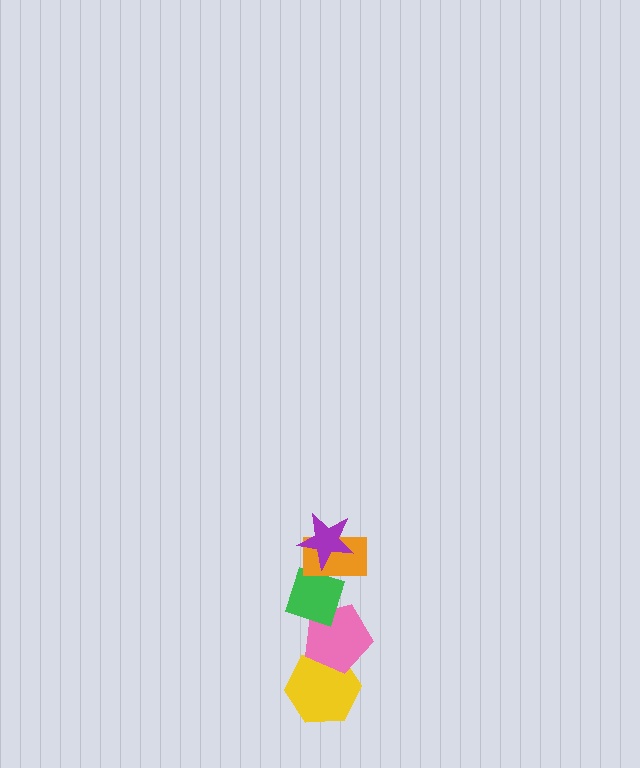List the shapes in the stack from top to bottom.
From top to bottom: the purple star, the orange rectangle, the green diamond, the pink pentagon, the yellow hexagon.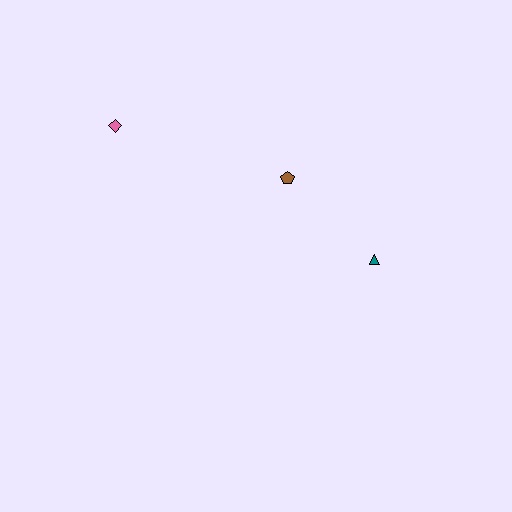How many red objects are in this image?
There are no red objects.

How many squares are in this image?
There are no squares.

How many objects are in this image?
There are 3 objects.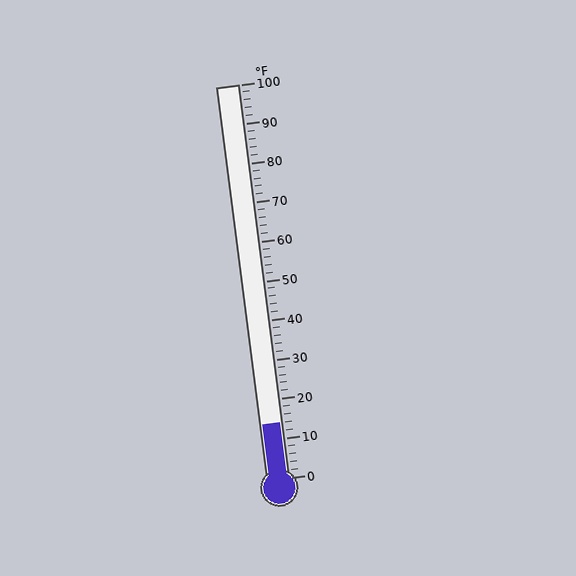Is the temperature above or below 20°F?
The temperature is below 20°F.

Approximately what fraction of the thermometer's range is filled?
The thermometer is filled to approximately 15% of its range.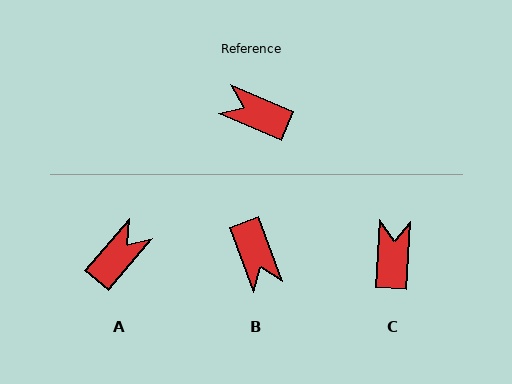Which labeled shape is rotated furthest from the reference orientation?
B, about 134 degrees away.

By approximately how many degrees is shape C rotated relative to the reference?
Approximately 70 degrees clockwise.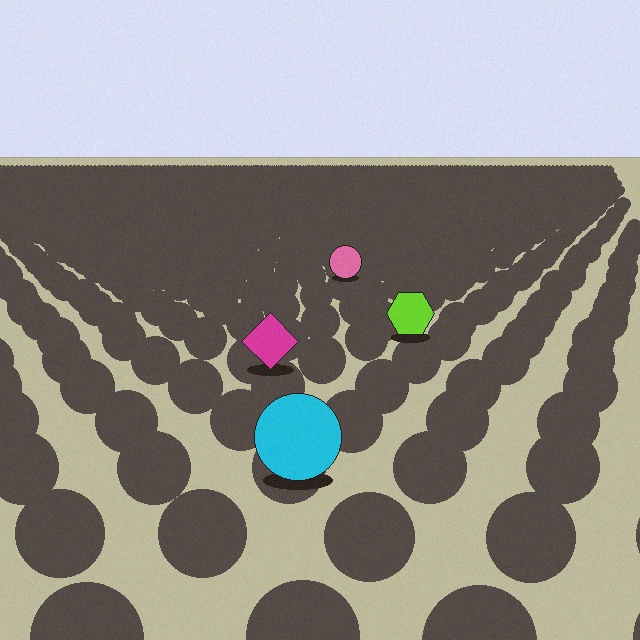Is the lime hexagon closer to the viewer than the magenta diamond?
No. The magenta diamond is closer — you can tell from the texture gradient: the ground texture is coarser near it.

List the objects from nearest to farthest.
From nearest to farthest: the cyan circle, the magenta diamond, the lime hexagon, the pink circle.